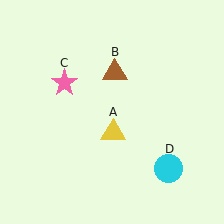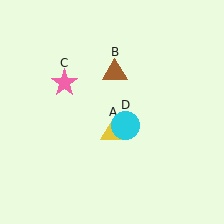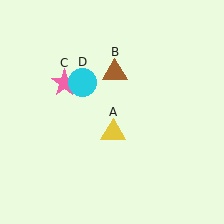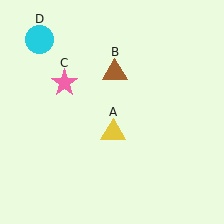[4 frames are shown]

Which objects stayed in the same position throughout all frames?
Yellow triangle (object A) and brown triangle (object B) and pink star (object C) remained stationary.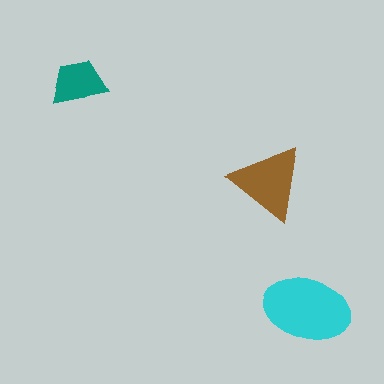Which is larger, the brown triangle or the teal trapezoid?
The brown triangle.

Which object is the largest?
The cyan ellipse.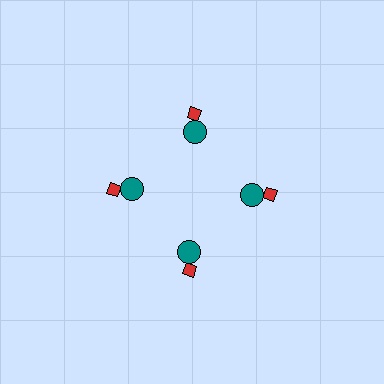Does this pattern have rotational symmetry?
Yes, this pattern has 4-fold rotational symmetry. It looks the same after rotating 90 degrees around the center.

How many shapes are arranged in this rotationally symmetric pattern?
There are 8 shapes, arranged in 4 groups of 2.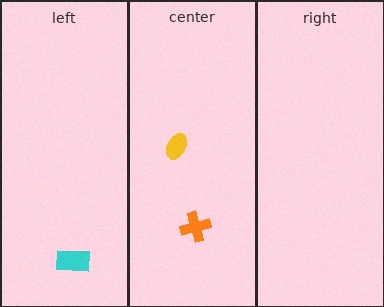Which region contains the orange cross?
The center region.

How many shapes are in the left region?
1.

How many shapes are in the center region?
2.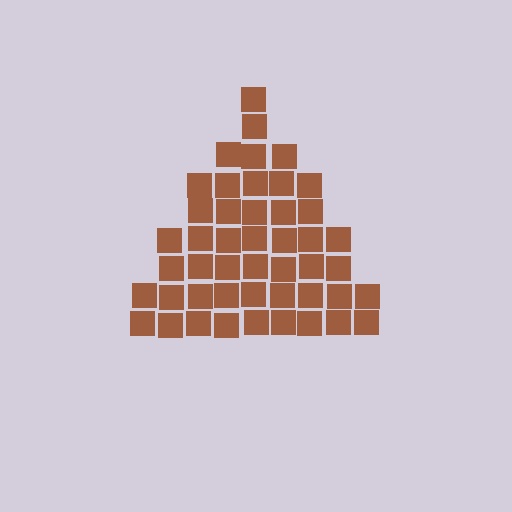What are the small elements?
The small elements are squares.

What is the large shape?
The large shape is a triangle.